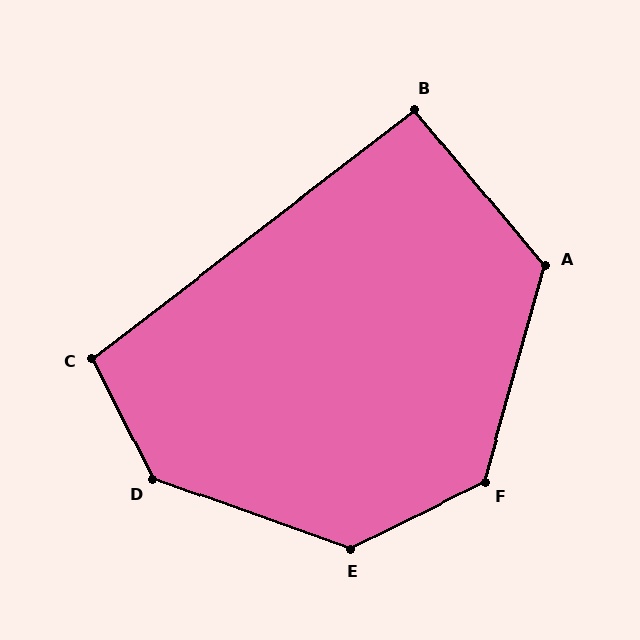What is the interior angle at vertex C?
Approximately 101 degrees (obtuse).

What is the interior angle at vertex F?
Approximately 132 degrees (obtuse).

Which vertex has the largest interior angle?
D, at approximately 136 degrees.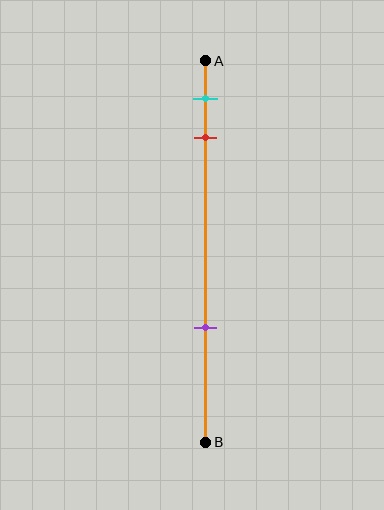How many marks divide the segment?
There are 3 marks dividing the segment.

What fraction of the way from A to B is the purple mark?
The purple mark is approximately 70% (0.7) of the way from A to B.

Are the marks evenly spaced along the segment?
No, the marks are not evenly spaced.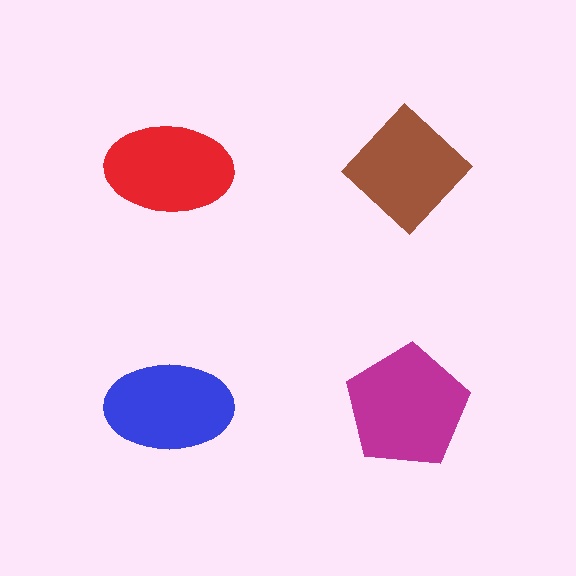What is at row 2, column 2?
A magenta pentagon.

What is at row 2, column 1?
A blue ellipse.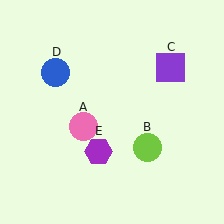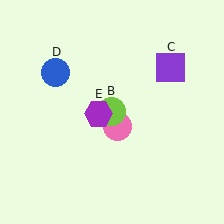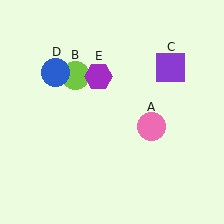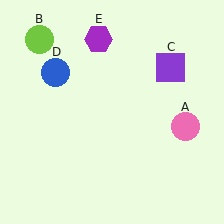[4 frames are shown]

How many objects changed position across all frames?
3 objects changed position: pink circle (object A), lime circle (object B), purple hexagon (object E).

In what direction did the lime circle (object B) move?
The lime circle (object B) moved up and to the left.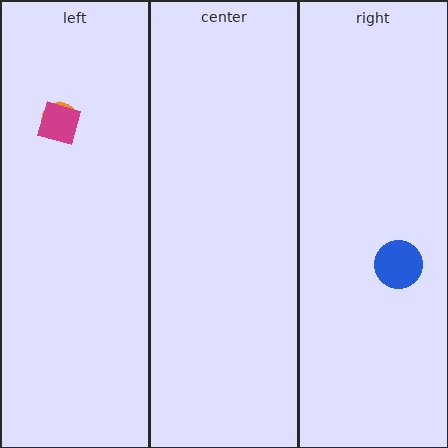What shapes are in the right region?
The blue circle.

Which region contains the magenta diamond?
The left region.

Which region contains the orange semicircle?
The left region.